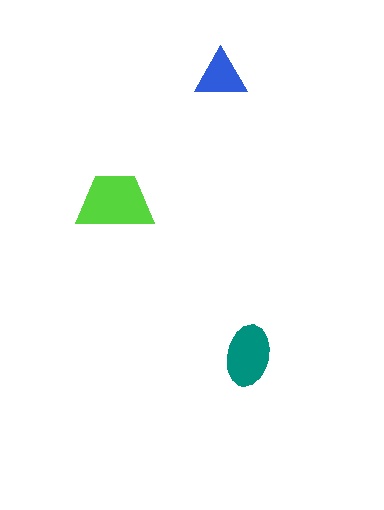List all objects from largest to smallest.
The lime trapezoid, the teal ellipse, the blue triangle.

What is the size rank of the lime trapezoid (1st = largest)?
1st.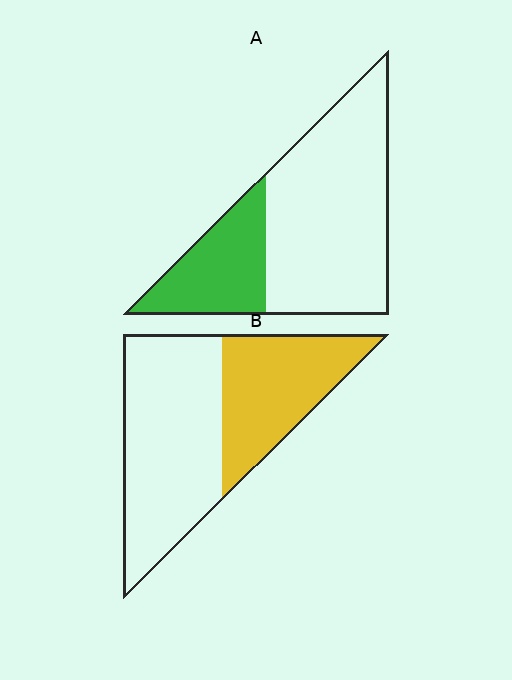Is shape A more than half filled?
No.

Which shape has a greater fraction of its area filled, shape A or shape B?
Shape B.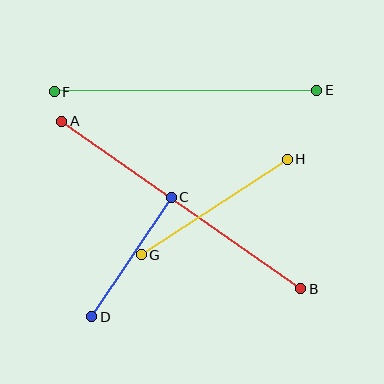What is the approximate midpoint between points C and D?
The midpoint is at approximately (131, 257) pixels.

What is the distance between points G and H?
The distance is approximately 174 pixels.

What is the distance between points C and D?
The distance is approximately 143 pixels.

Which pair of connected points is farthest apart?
Points A and B are farthest apart.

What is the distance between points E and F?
The distance is approximately 263 pixels.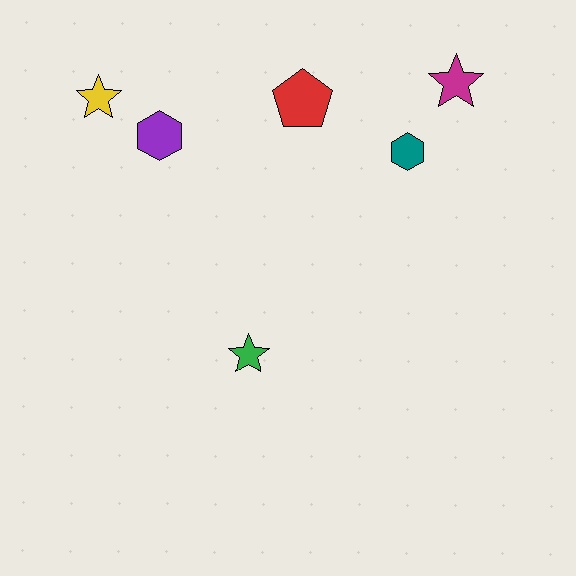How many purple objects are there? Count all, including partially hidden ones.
There is 1 purple object.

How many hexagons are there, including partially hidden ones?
There are 2 hexagons.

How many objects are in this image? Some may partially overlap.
There are 6 objects.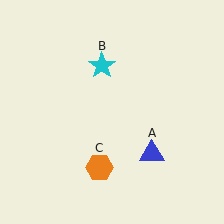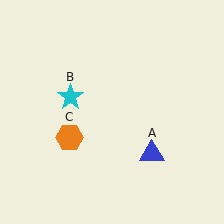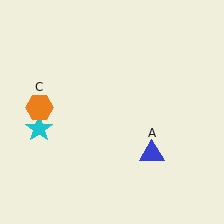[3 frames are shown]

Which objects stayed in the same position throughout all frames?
Blue triangle (object A) remained stationary.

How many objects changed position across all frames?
2 objects changed position: cyan star (object B), orange hexagon (object C).